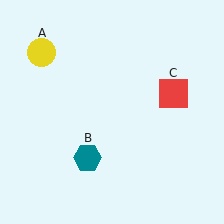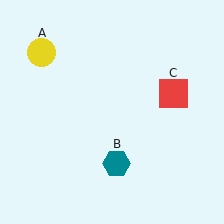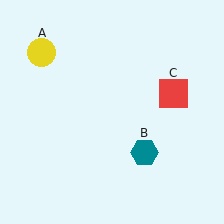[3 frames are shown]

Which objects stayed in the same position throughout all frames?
Yellow circle (object A) and red square (object C) remained stationary.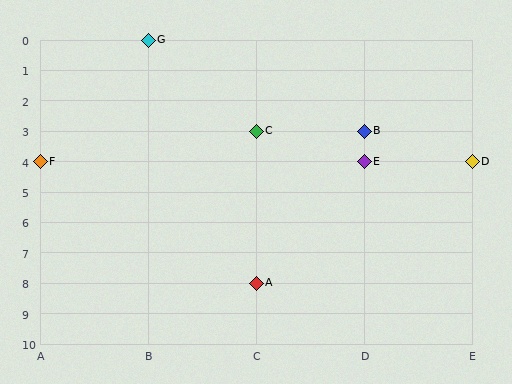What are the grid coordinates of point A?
Point A is at grid coordinates (C, 8).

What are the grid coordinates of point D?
Point D is at grid coordinates (E, 4).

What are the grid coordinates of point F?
Point F is at grid coordinates (A, 4).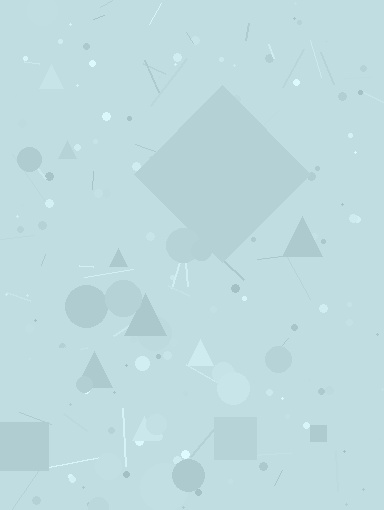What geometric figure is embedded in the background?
A diamond is embedded in the background.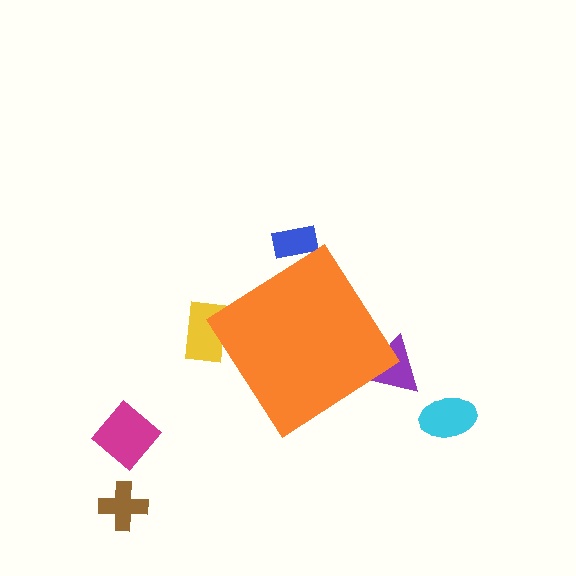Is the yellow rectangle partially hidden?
Yes, the yellow rectangle is partially hidden behind the orange diamond.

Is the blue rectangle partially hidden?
Yes, the blue rectangle is partially hidden behind the orange diamond.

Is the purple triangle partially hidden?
Yes, the purple triangle is partially hidden behind the orange diamond.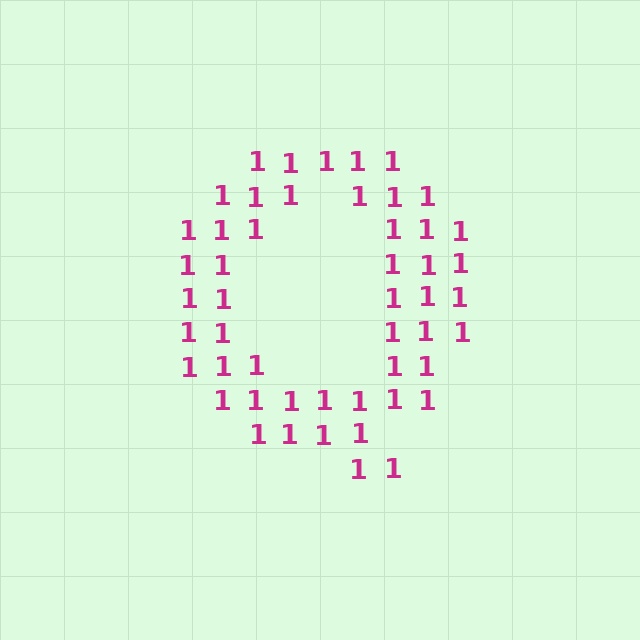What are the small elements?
The small elements are digit 1's.